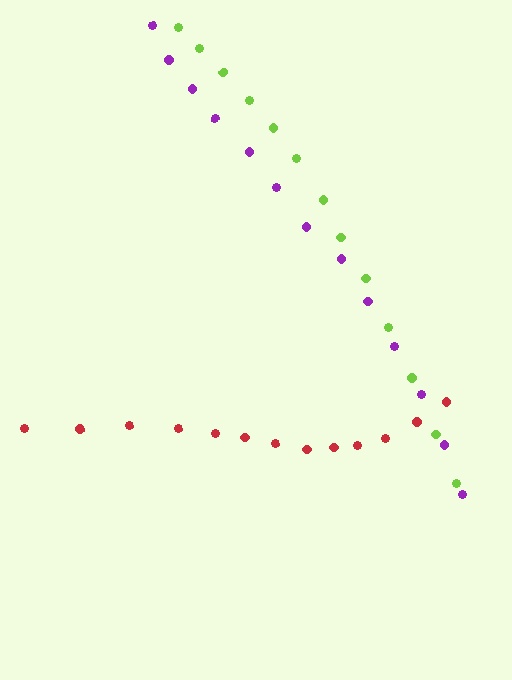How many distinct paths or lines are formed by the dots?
There are 3 distinct paths.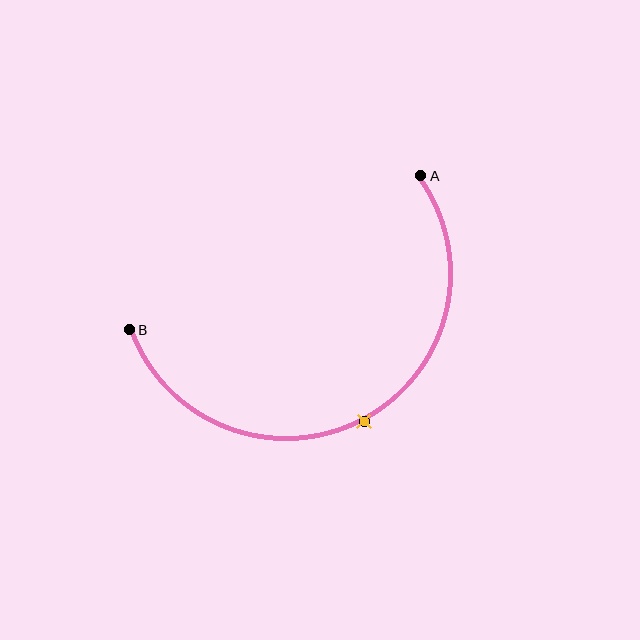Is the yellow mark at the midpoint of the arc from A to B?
Yes. The yellow mark lies on the arc at equal arc-length from both A and B — it is the arc midpoint.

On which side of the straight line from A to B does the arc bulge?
The arc bulges below the straight line connecting A and B.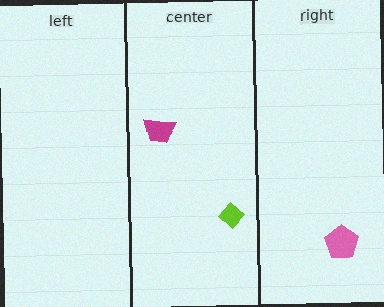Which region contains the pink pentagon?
The right region.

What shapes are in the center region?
The lime diamond, the magenta trapezoid.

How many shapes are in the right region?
1.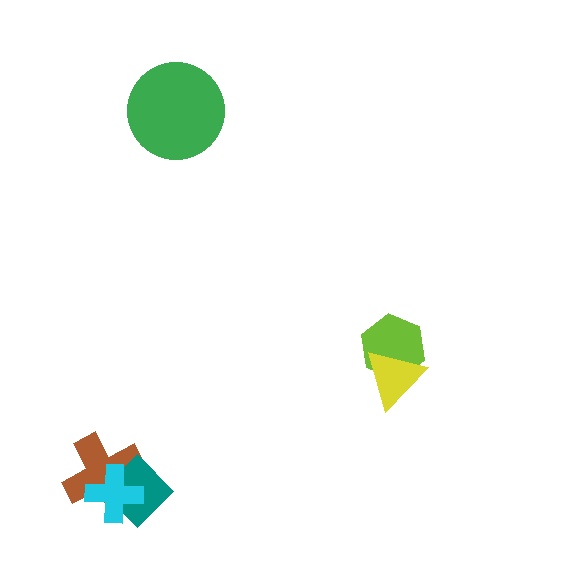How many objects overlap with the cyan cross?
2 objects overlap with the cyan cross.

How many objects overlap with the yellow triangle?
1 object overlaps with the yellow triangle.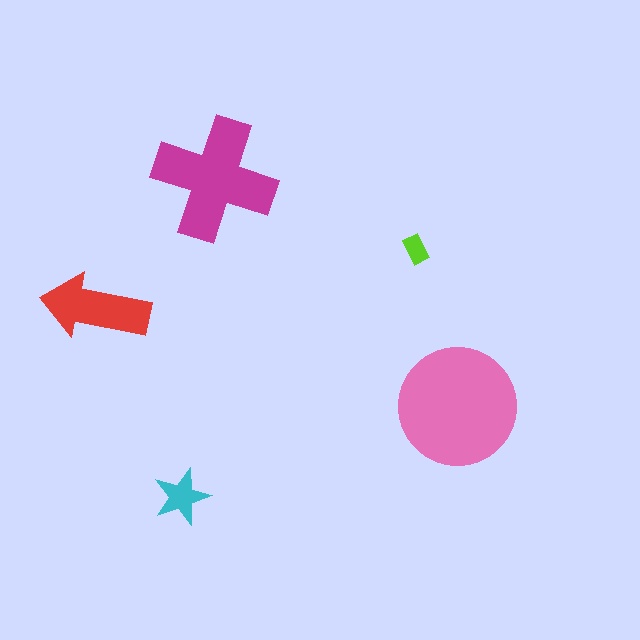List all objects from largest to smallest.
The pink circle, the magenta cross, the red arrow, the cyan star, the lime rectangle.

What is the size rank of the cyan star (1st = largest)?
4th.